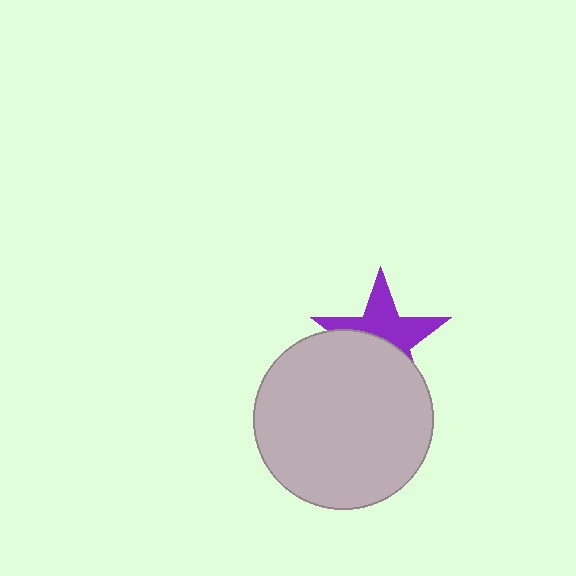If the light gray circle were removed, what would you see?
You would see the complete purple star.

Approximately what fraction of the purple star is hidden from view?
Roughly 49% of the purple star is hidden behind the light gray circle.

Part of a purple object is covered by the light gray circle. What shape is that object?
It is a star.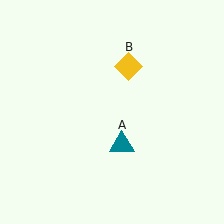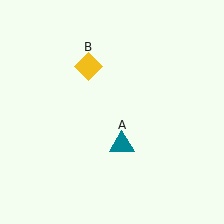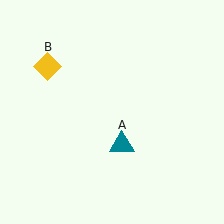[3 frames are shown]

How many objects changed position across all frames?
1 object changed position: yellow diamond (object B).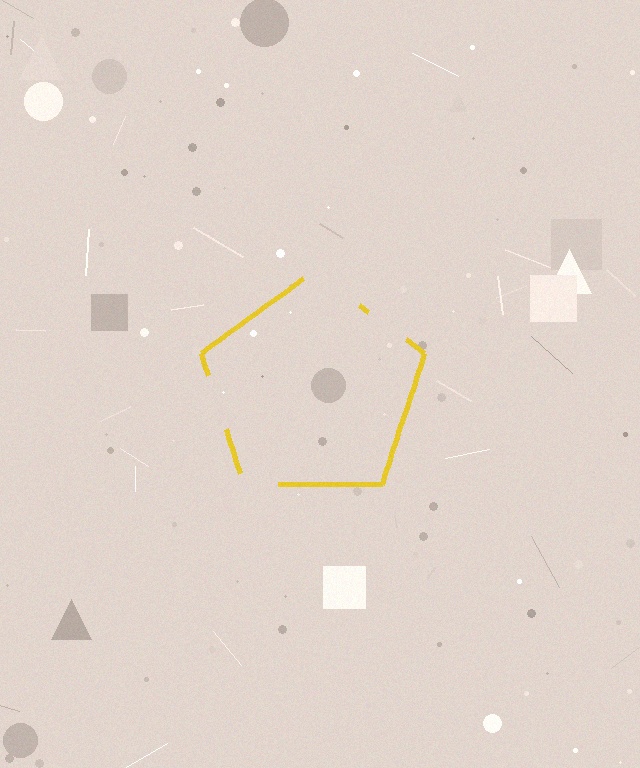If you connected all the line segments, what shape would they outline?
They would outline a pentagon.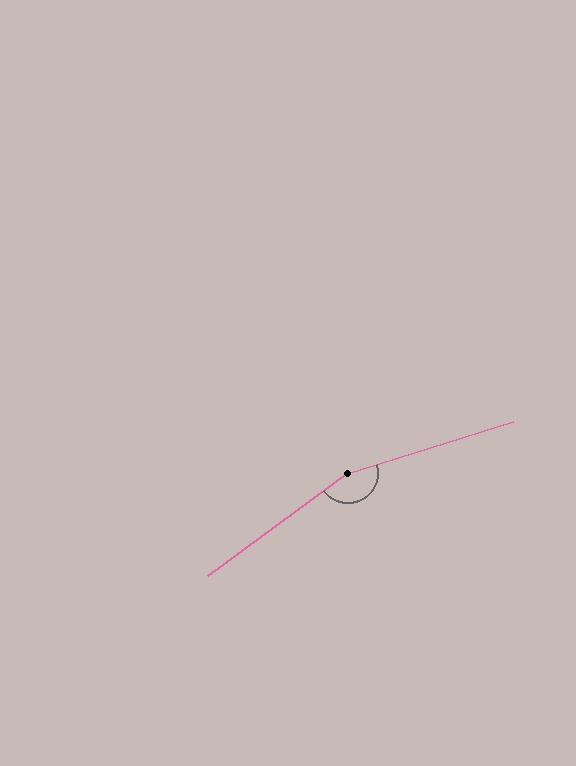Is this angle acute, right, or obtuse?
It is obtuse.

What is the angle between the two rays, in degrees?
Approximately 161 degrees.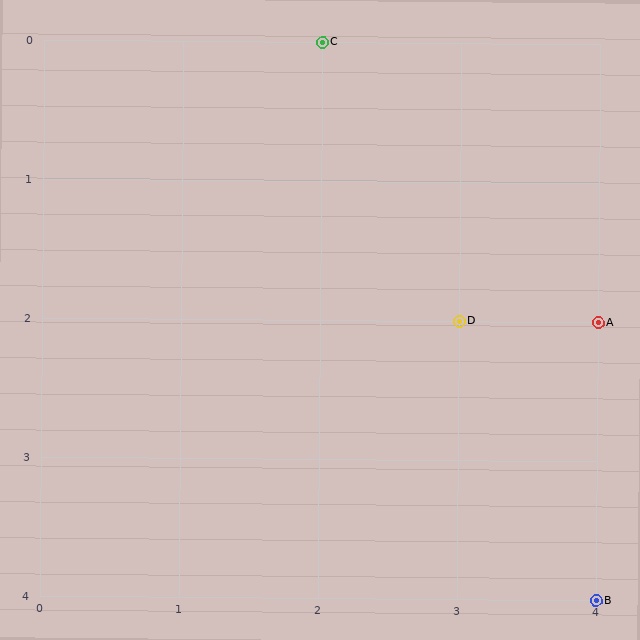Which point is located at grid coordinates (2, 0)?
Point C is at (2, 0).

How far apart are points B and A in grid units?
Points B and A are 2 rows apart.